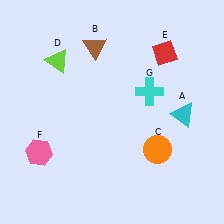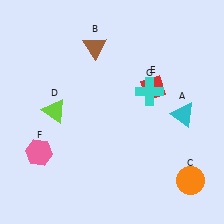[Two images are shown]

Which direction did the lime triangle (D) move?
The lime triangle (D) moved down.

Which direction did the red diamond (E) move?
The red diamond (E) moved down.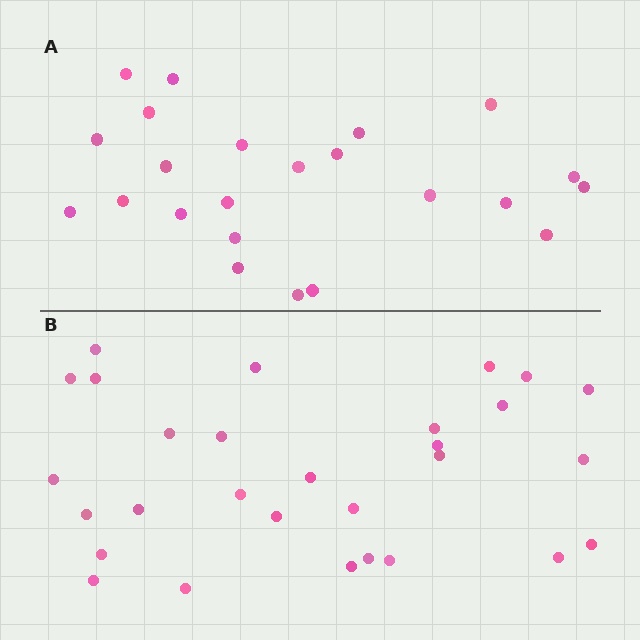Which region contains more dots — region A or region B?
Region B (the bottom region) has more dots.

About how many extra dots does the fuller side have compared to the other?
Region B has about 6 more dots than region A.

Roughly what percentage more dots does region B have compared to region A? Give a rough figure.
About 25% more.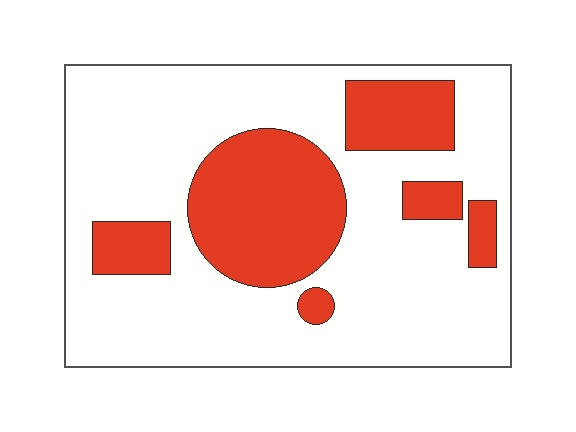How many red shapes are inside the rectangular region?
6.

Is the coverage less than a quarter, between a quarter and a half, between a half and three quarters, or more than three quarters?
Between a quarter and a half.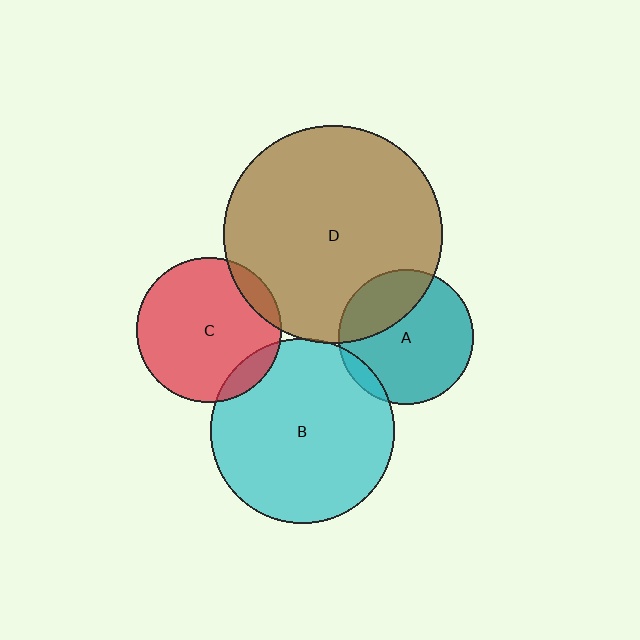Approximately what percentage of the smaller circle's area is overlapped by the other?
Approximately 10%.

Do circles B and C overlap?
Yes.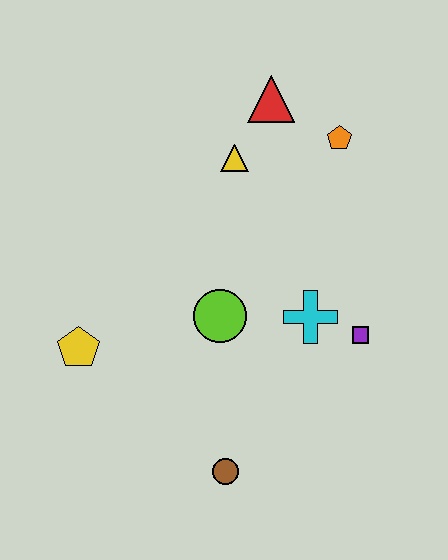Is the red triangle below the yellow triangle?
No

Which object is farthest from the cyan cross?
The yellow pentagon is farthest from the cyan cross.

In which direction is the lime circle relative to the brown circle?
The lime circle is above the brown circle.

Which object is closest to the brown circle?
The lime circle is closest to the brown circle.